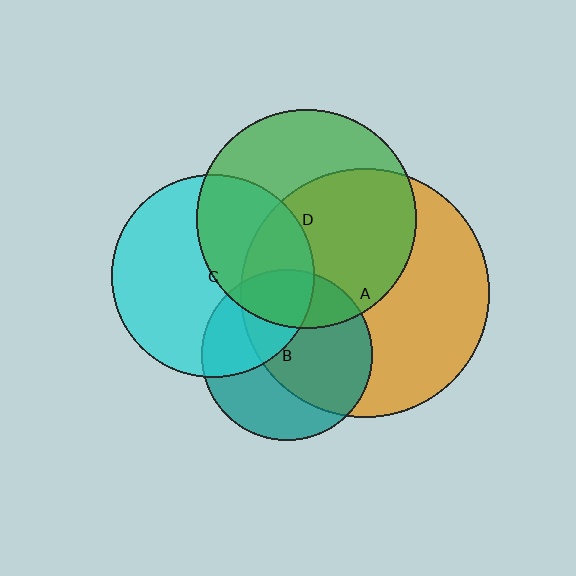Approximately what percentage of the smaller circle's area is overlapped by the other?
Approximately 55%.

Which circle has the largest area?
Circle A (orange).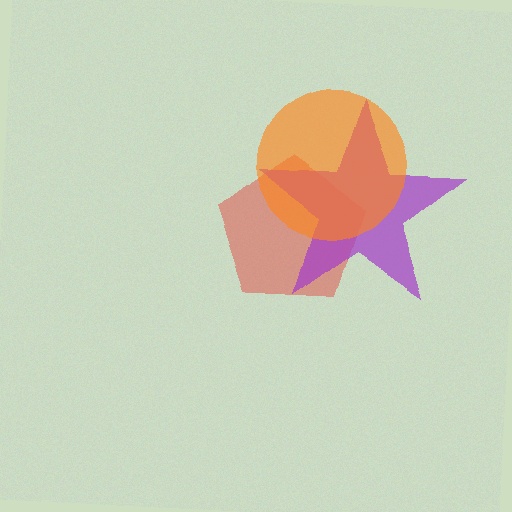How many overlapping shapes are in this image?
There are 3 overlapping shapes in the image.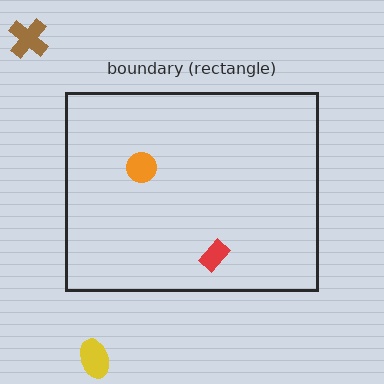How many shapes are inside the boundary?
2 inside, 2 outside.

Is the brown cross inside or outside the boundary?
Outside.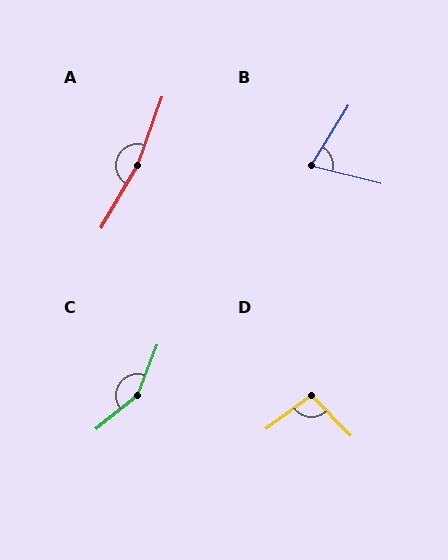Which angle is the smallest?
B, at approximately 73 degrees.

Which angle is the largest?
A, at approximately 169 degrees.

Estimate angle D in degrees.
Approximately 98 degrees.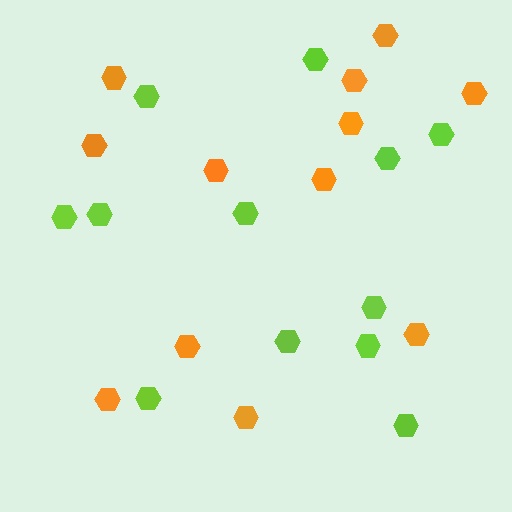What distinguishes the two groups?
There are 2 groups: one group of lime hexagons (12) and one group of orange hexagons (12).